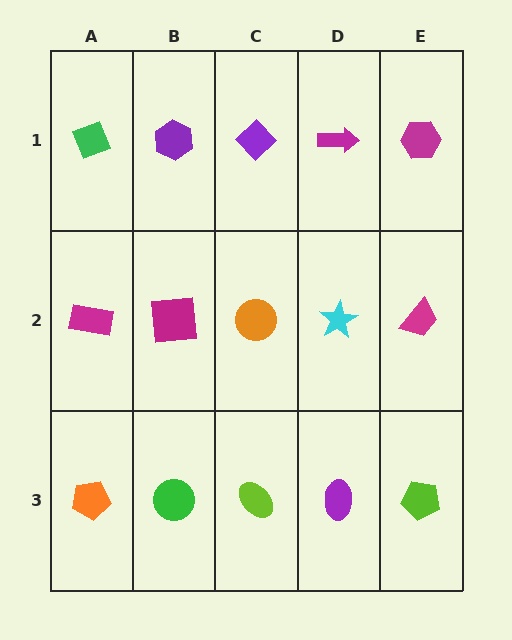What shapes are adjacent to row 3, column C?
An orange circle (row 2, column C), a green circle (row 3, column B), a purple ellipse (row 3, column D).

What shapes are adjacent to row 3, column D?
A cyan star (row 2, column D), a lime ellipse (row 3, column C), a lime pentagon (row 3, column E).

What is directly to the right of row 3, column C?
A purple ellipse.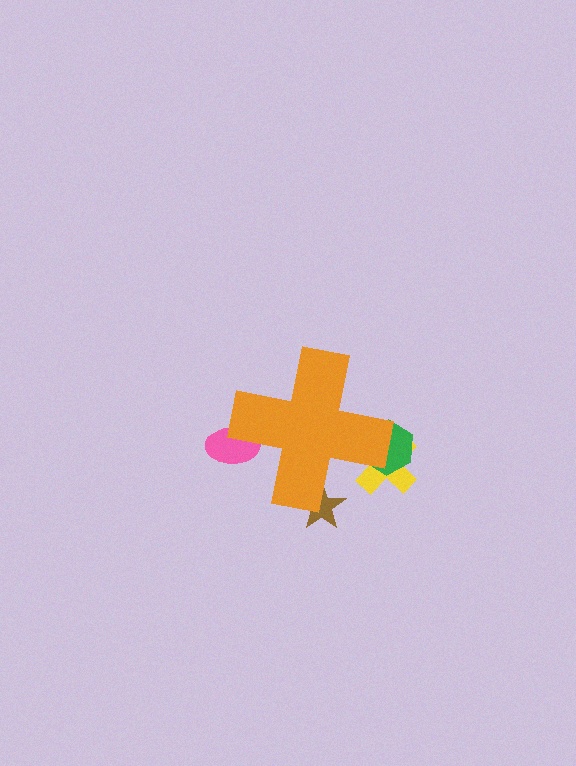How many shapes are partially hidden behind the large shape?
4 shapes are partially hidden.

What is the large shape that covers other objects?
An orange cross.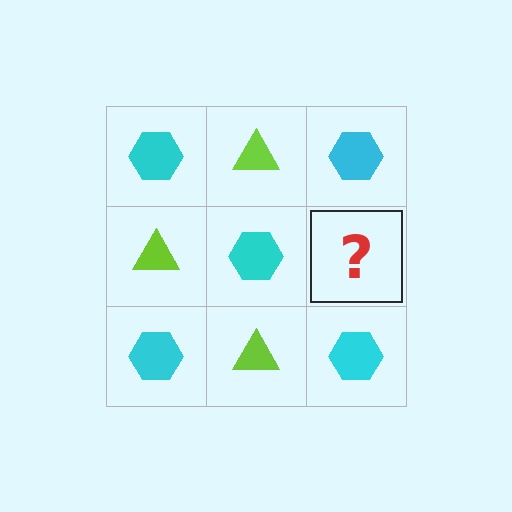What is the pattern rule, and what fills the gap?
The rule is that it alternates cyan hexagon and lime triangle in a checkerboard pattern. The gap should be filled with a lime triangle.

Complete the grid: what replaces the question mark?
The question mark should be replaced with a lime triangle.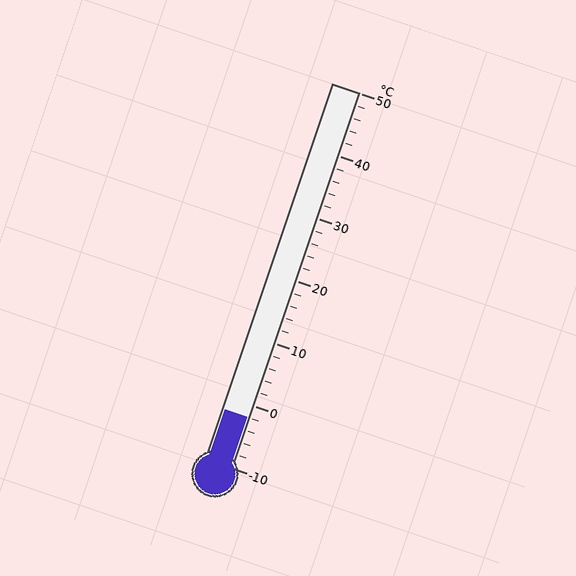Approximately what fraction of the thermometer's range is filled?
The thermometer is filled to approximately 15% of its range.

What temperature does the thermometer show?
The thermometer shows approximately -2°C.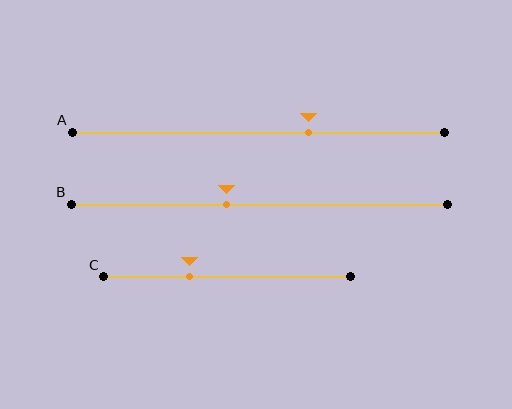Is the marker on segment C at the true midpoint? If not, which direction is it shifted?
No, the marker on segment C is shifted to the left by about 15% of the segment length.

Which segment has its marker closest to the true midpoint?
Segment B has its marker closest to the true midpoint.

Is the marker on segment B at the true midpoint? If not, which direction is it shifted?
No, the marker on segment B is shifted to the left by about 9% of the segment length.